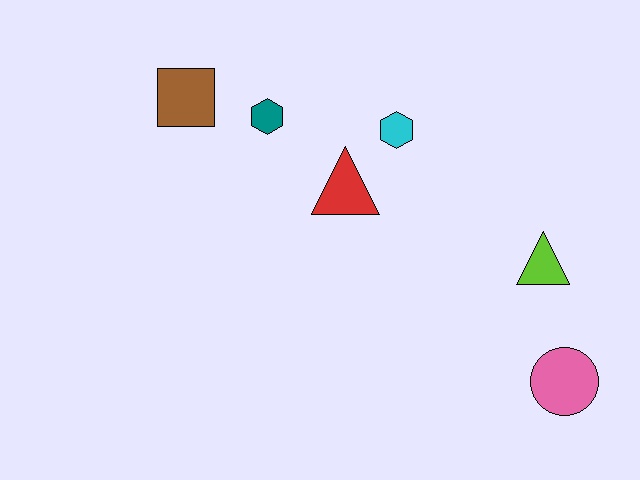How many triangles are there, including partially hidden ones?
There are 2 triangles.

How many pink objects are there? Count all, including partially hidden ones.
There is 1 pink object.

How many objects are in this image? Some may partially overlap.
There are 6 objects.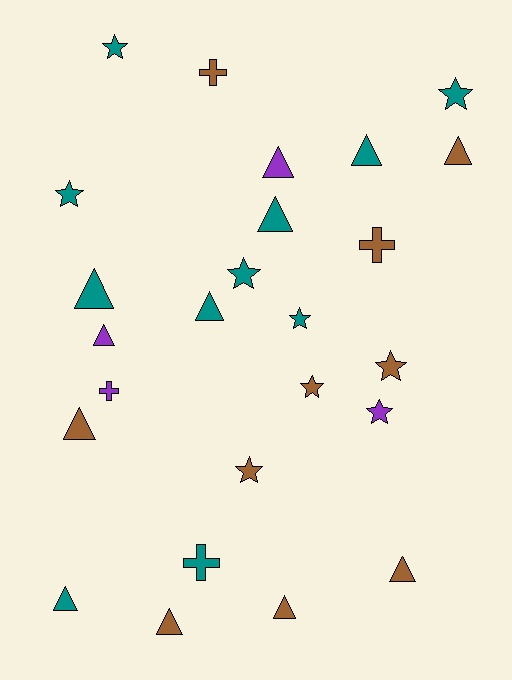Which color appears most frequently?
Teal, with 11 objects.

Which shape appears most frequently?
Triangle, with 12 objects.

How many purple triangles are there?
There are 2 purple triangles.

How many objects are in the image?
There are 25 objects.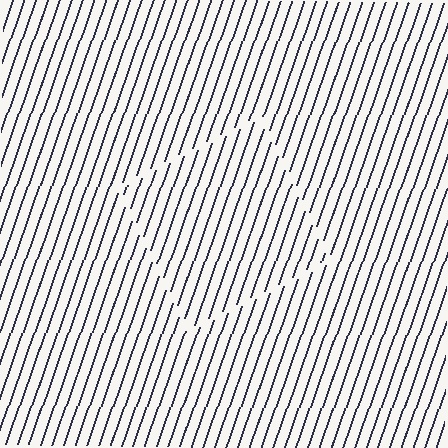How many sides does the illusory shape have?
4 sides — the line-ends trace a square.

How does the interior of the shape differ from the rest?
The interior of the shape contains the same grating, shifted by half a period — the contour is defined by the phase discontinuity where line-ends from the inner and outer gratings abut.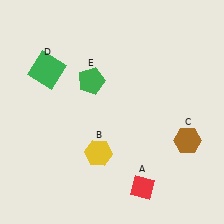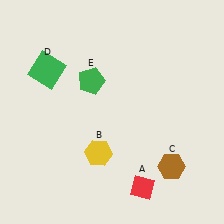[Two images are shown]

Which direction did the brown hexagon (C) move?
The brown hexagon (C) moved down.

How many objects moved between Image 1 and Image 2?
1 object moved between the two images.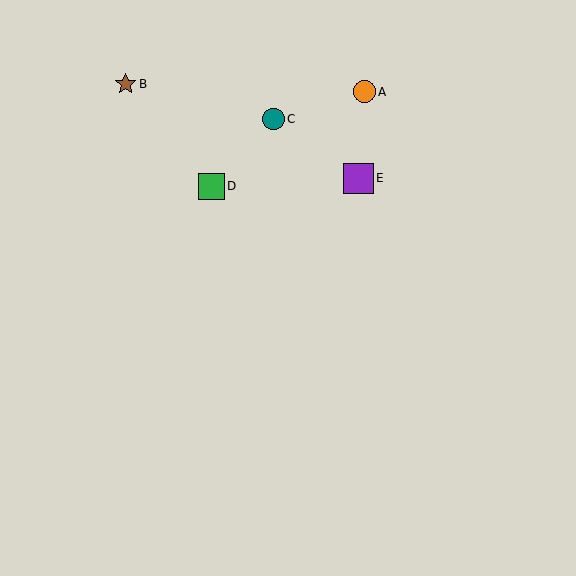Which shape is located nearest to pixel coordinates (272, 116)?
The teal circle (labeled C) at (274, 119) is nearest to that location.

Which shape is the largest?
The purple square (labeled E) is the largest.